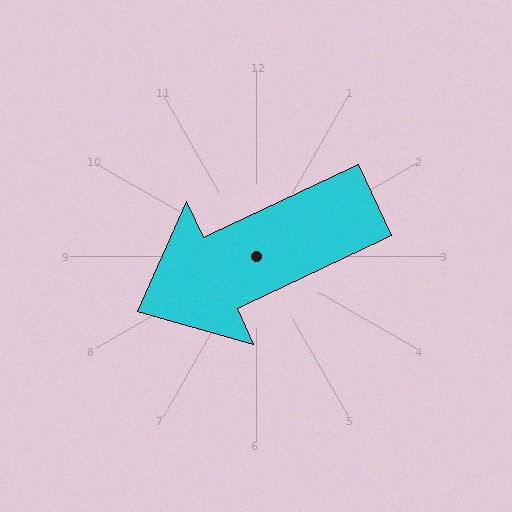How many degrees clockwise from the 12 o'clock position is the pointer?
Approximately 245 degrees.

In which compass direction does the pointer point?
Southwest.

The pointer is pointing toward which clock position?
Roughly 8 o'clock.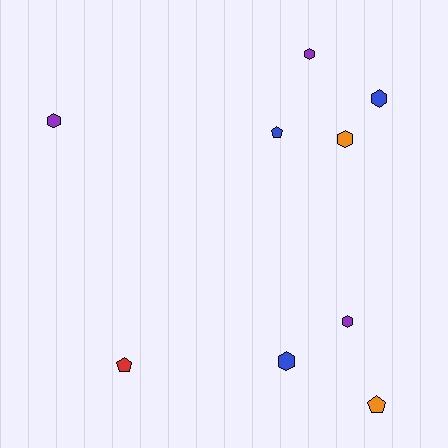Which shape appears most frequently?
Hexagon, with 6 objects.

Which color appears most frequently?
Blue, with 3 objects.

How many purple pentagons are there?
There are no purple pentagons.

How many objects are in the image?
There are 9 objects.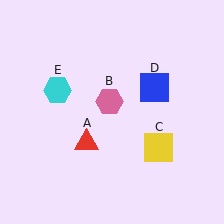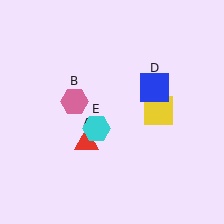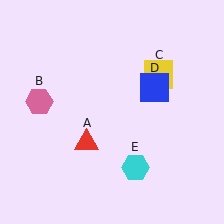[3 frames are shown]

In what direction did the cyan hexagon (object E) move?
The cyan hexagon (object E) moved down and to the right.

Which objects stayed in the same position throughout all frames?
Red triangle (object A) and blue square (object D) remained stationary.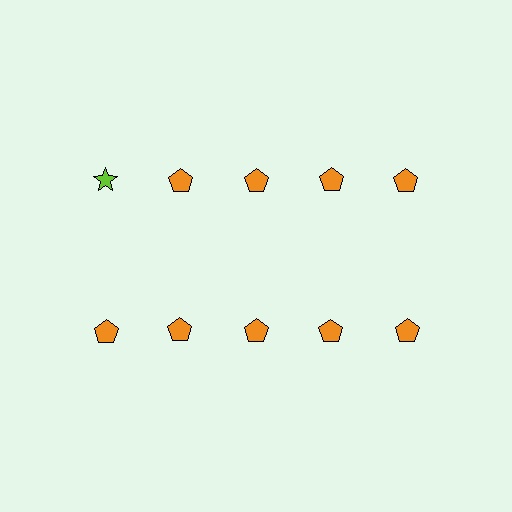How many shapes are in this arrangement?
There are 10 shapes arranged in a grid pattern.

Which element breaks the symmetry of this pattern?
The lime star in the top row, leftmost column breaks the symmetry. All other shapes are orange pentagons.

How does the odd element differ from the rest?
It differs in both color (lime instead of orange) and shape (star instead of pentagon).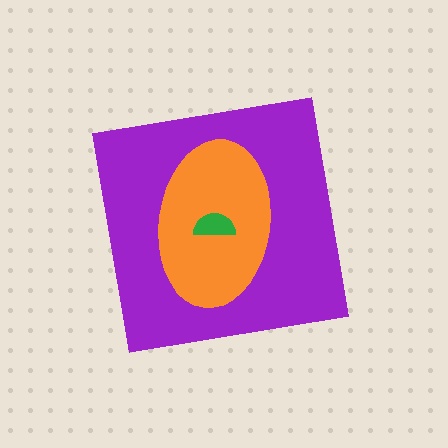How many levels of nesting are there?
3.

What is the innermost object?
The green semicircle.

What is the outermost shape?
The purple square.